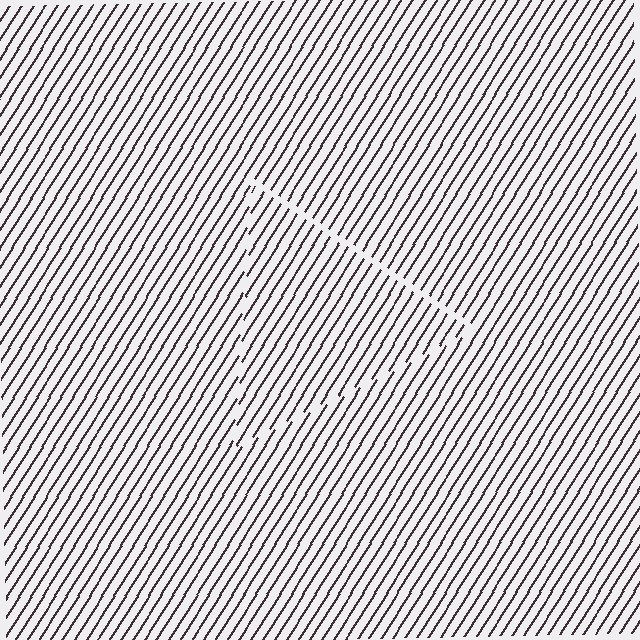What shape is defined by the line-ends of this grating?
An illusory triangle. The interior of the shape contains the same grating, shifted by half a period — the contour is defined by the phase discontinuity where line-ends from the inner and outer gratings abut.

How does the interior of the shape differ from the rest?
The interior of the shape contains the same grating, shifted by half a period — the contour is defined by the phase discontinuity where line-ends from the inner and outer gratings abut.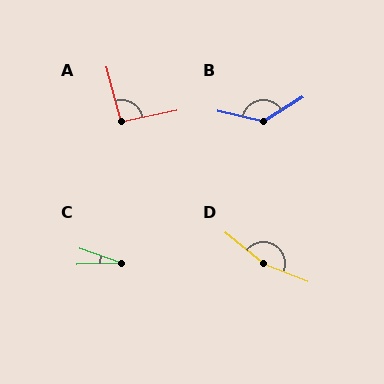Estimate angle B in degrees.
Approximately 135 degrees.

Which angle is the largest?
D, at approximately 162 degrees.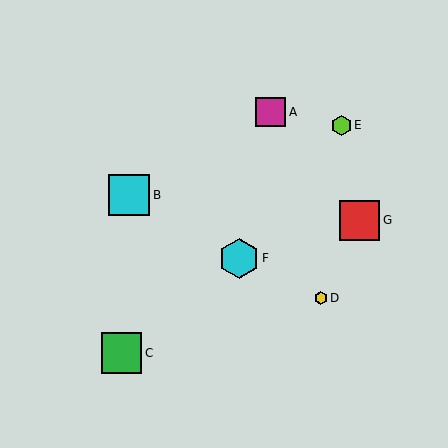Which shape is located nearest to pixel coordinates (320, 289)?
The yellow hexagon (labeled D) at (321, 298) is nearest to that location.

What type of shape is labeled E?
Shape E is a lime hexagon.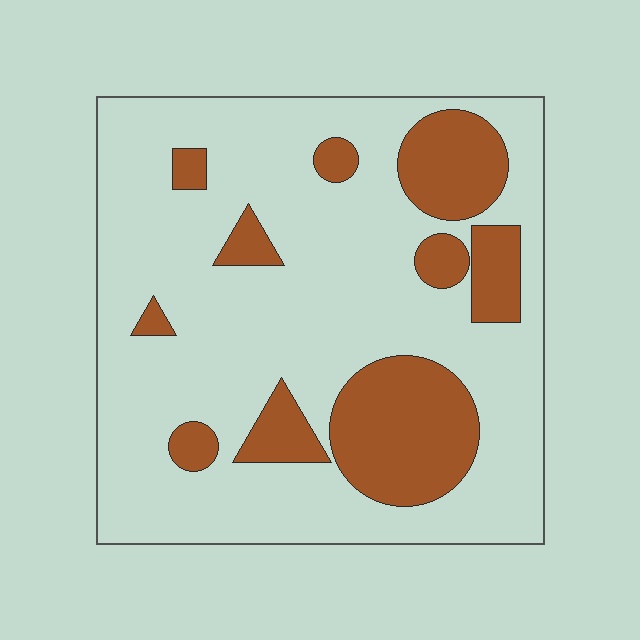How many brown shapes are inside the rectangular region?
10.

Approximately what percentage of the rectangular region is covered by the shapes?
Approximately 25%.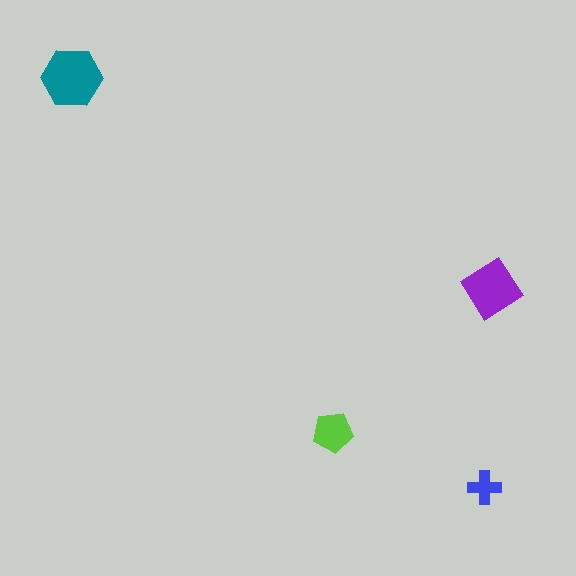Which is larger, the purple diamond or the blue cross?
The purple diamond.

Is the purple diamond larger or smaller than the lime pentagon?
Larger.